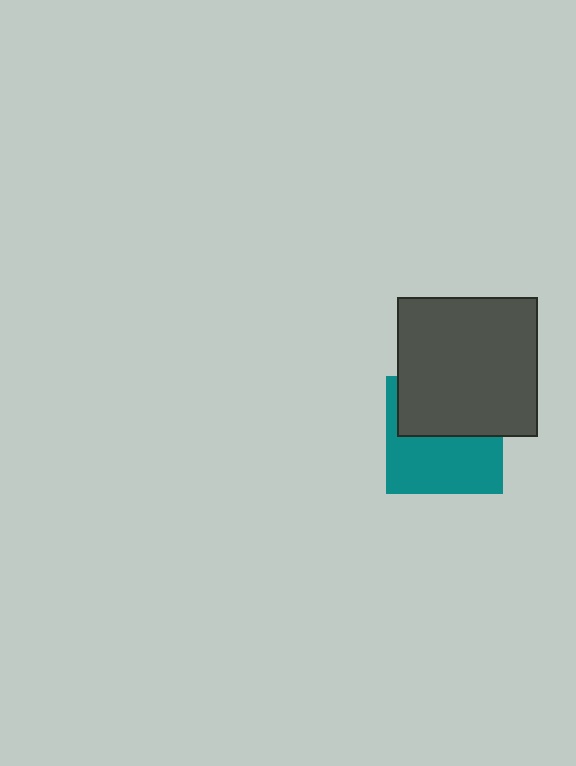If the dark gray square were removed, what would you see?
You would see the complete teal square.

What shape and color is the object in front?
The object in front is a dark gray square.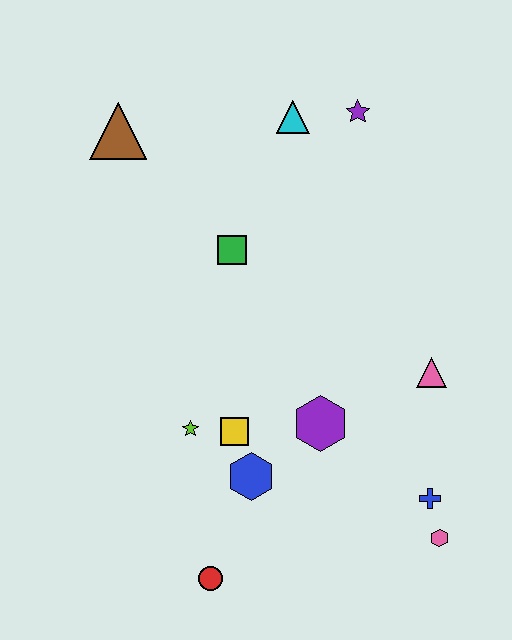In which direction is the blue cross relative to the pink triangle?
The blue cross is below the pink triangle.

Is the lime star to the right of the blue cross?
No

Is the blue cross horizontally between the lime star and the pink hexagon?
Yes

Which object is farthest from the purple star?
The red circle is farthest from the purple star.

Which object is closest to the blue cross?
The pink hexagon is closest to the blue cross.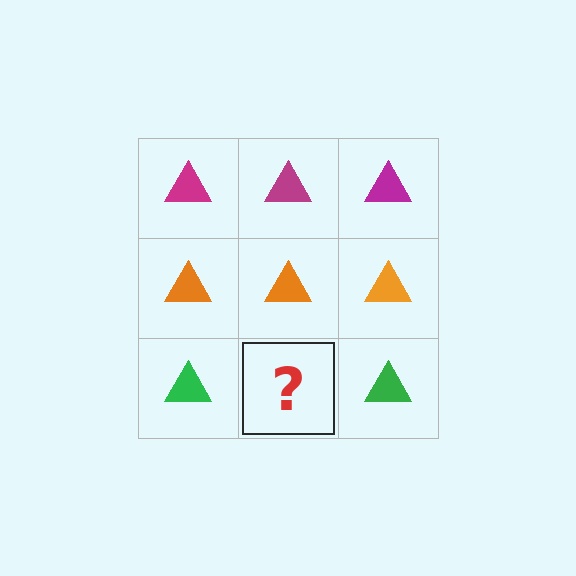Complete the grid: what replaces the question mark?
The question mark should be replaced with a green triangle.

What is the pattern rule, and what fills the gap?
The rule is that each row has a consistent color. The gap should be filled with a green triangle.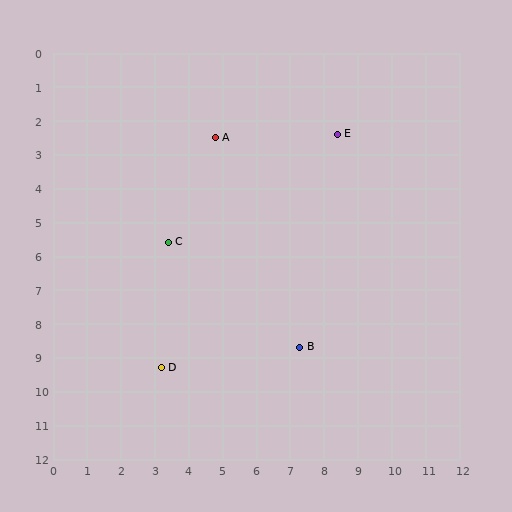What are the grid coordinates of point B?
Point B is at approximately (7.3, 8.7).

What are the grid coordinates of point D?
Point D is at approximately (3.2, 9.3).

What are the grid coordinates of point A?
Point A is at approximately (4.8, 2.5).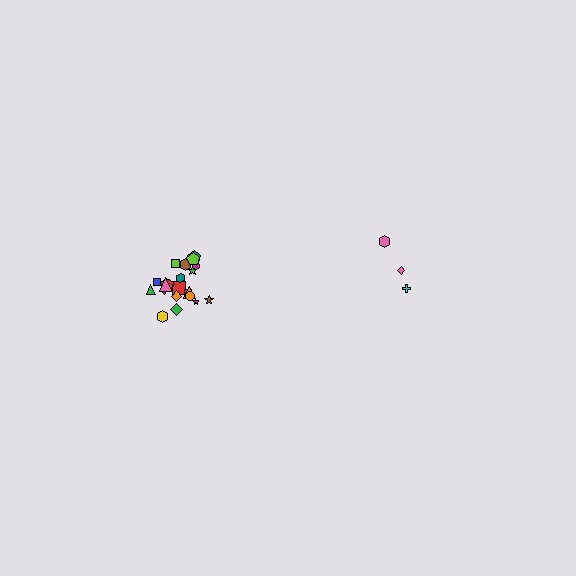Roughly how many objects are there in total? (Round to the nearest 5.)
Roughly 25 objects in total.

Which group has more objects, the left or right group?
The left group.